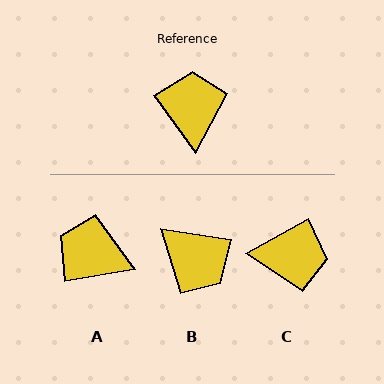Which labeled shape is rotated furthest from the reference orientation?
B, about 135 degrees away.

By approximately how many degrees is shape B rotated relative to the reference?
Approximately 135 degrees clockwise.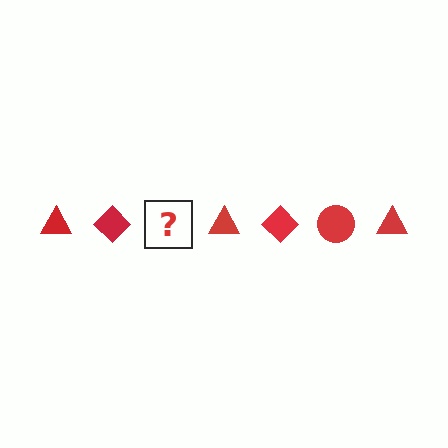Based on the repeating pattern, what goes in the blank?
The blank should be a red circle.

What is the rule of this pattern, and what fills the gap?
The rule is that the pattern cycles through triangle, diamond, circle shapes in red. The gap should be filled with a red circle.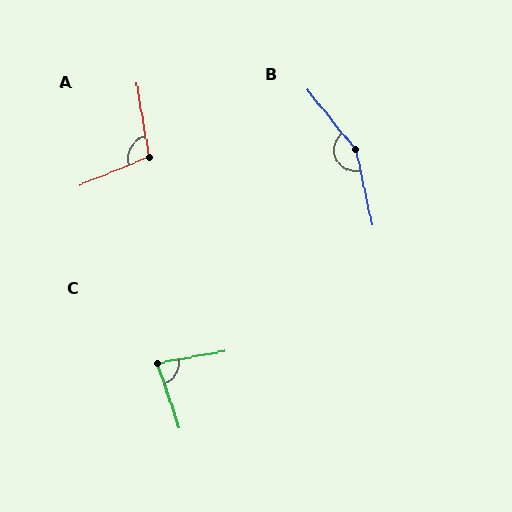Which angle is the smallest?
C, at approximately 81 degrees.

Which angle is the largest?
B, at approximately 153 degrees.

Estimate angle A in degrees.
Approximately 103 degrees.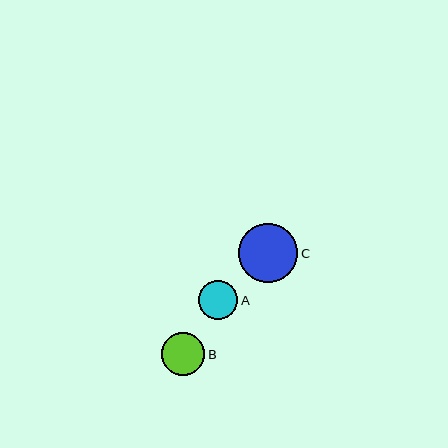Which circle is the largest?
Circle C is the largest with a size of approximately 59 pixels.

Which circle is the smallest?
Circle A is the smallest with a size of approximately 39 pixels.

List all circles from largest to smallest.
From largest to smallest: C, B, A.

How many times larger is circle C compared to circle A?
Circle C is approximately 1.5 times the size of circle A.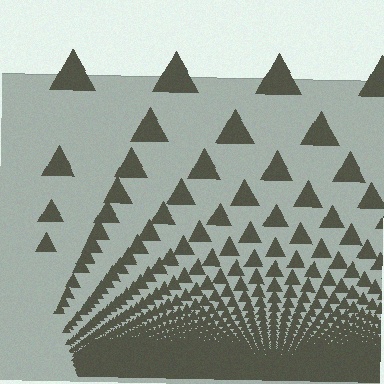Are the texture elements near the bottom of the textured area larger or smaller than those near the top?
Smaller. The gradient is inverted — elements near the bottom are smaller and denser.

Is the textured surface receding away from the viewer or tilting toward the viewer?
The surface appears to tilt toward the viewer. Texture elements get larger and sparser toward the top.